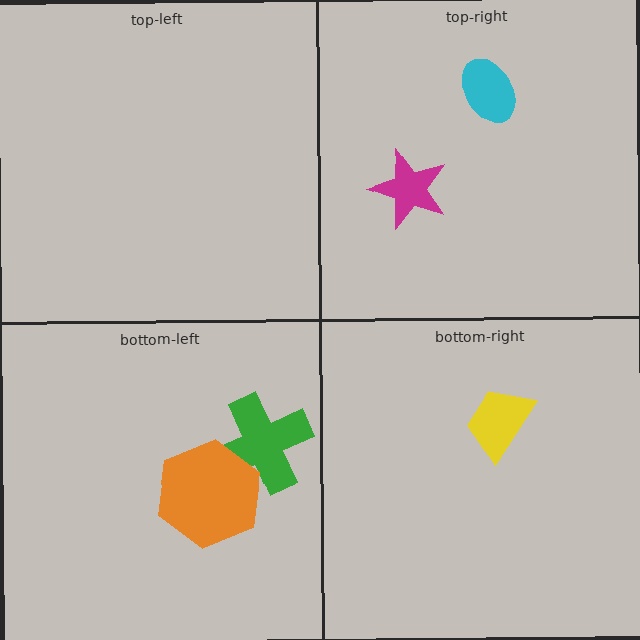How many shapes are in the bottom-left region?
2.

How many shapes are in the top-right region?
2.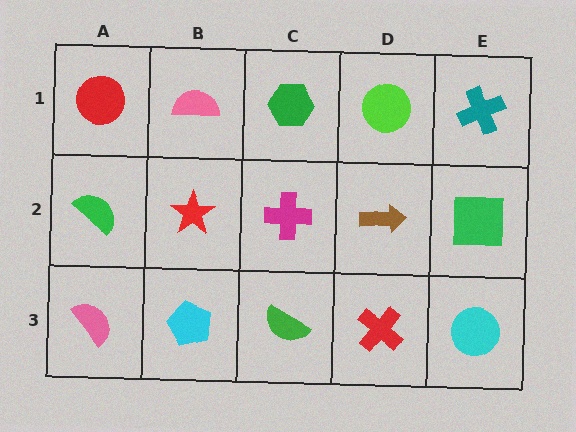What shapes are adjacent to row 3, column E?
A green square (row 2, column E), a red cross (row 3, column D).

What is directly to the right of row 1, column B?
A green hexagon.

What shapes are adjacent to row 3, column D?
A brown arrow (row 2, column D), a green semicircle (row 3, column C), a cyan circle (row 3, column E).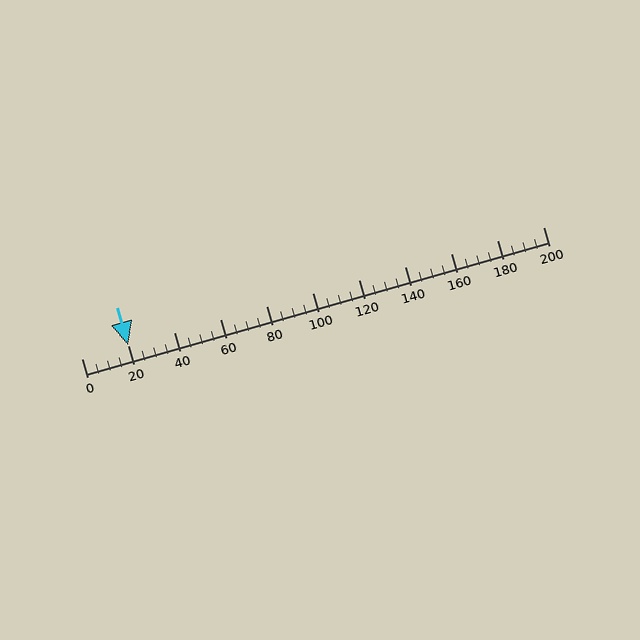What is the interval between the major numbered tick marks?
The major tick marks are spaced 20 units apart.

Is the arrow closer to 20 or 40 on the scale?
The arrow is closer to 20.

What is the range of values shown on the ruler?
The ruler shows values from 0 to 200.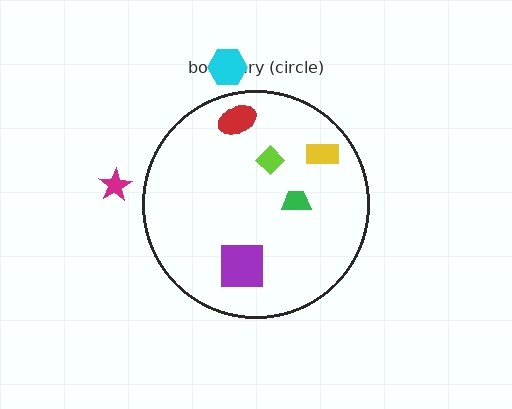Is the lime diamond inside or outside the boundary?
Inside.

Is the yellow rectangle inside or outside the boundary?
Inside.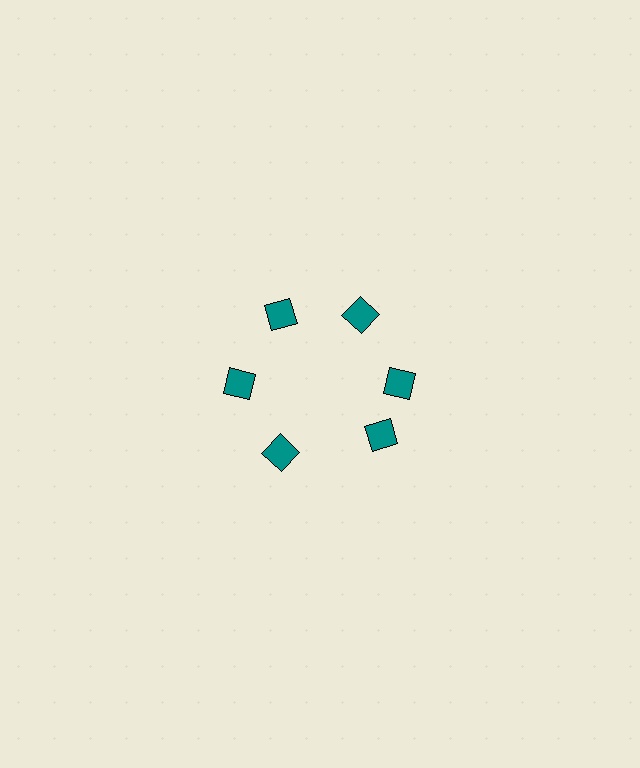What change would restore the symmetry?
The symmetry would be restored by rotating it back into even spacing with its neighbors so that all 6 squares sit at equal angles and equal distance from the center.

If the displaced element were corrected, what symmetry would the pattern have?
It would have 6-fold rotational symmetry — the pattern would map onto itself every 60 degrees.